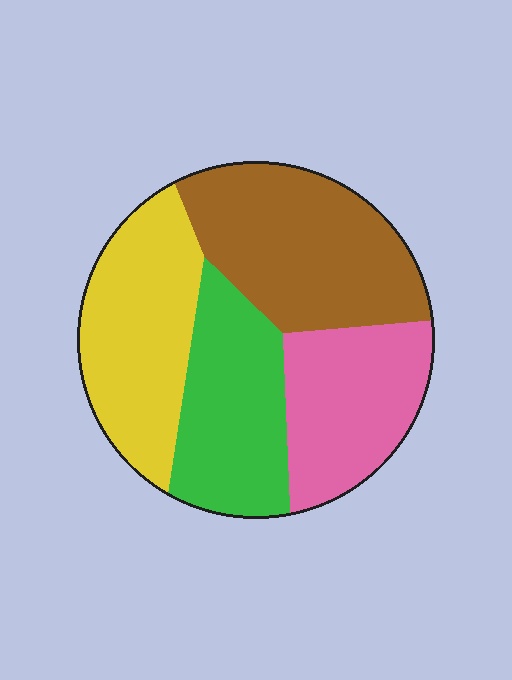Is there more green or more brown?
Brown.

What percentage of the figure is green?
Green takes up less than a quarter of the figure.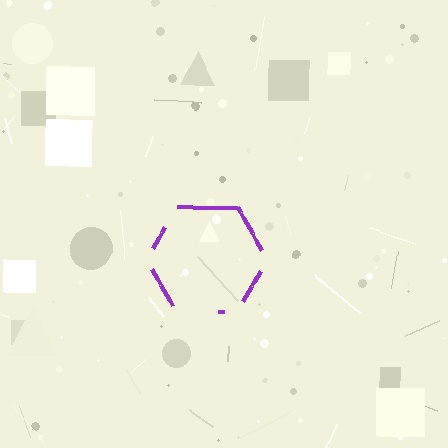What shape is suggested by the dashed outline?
The dashed outline suggests a hexagon.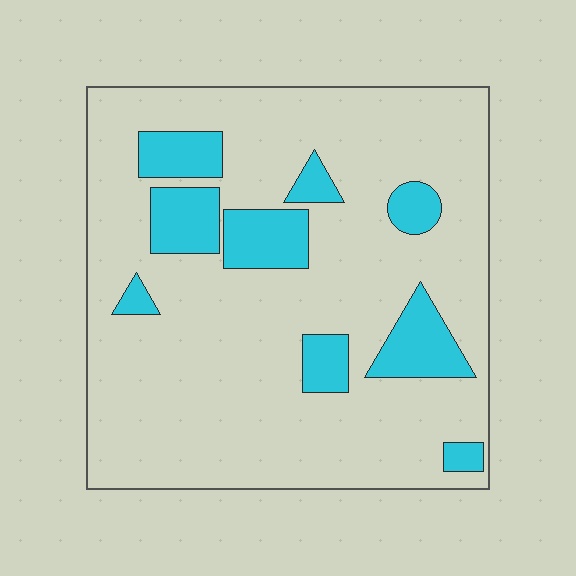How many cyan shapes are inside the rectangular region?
9.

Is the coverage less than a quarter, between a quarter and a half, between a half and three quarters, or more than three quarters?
Less than a quarter.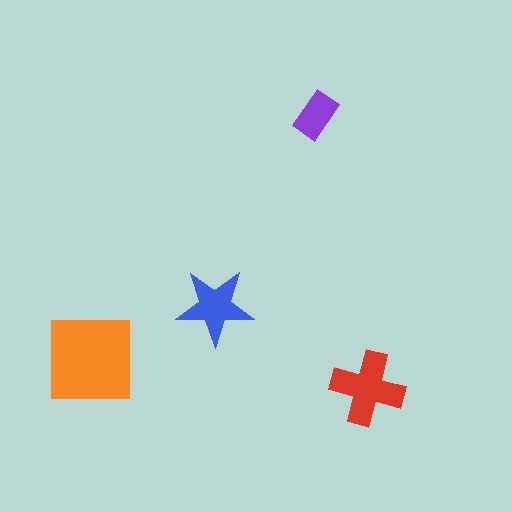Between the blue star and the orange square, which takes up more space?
The orange square.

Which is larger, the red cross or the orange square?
The orange square.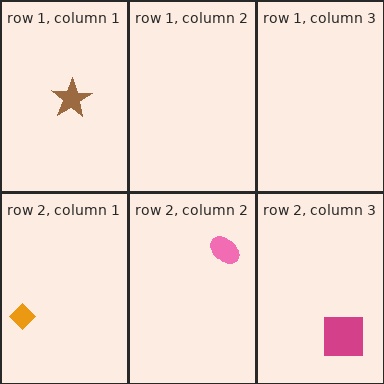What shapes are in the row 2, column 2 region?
The pink ellipse.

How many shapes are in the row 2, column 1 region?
1.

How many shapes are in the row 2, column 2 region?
1.